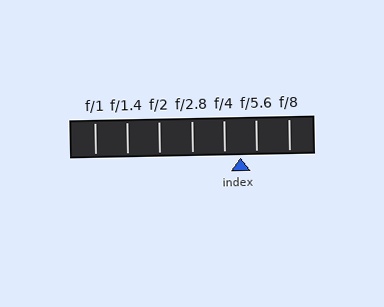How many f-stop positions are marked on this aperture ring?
There are 7 f-stop positions marked.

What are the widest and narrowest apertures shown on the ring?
The widest aperture shown is f/1 and the narrowest is f/8.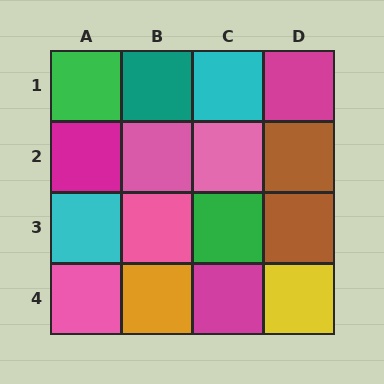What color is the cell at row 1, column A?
Green.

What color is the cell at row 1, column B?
Teal.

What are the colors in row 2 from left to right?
Magenta, pink, pink, brown.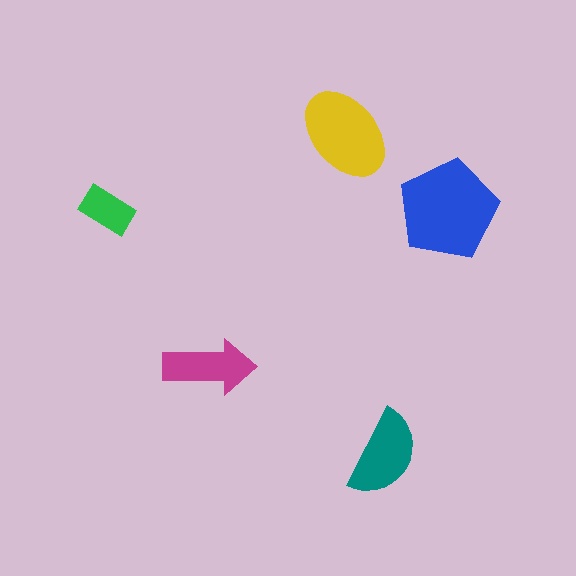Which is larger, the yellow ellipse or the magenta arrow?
The yellow ellipse.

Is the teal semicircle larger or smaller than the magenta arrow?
Larger.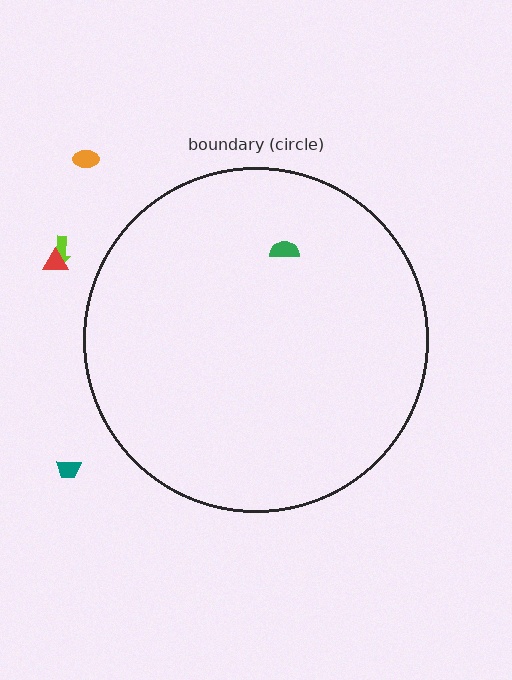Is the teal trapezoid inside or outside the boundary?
Outside.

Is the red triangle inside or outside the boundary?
Outside.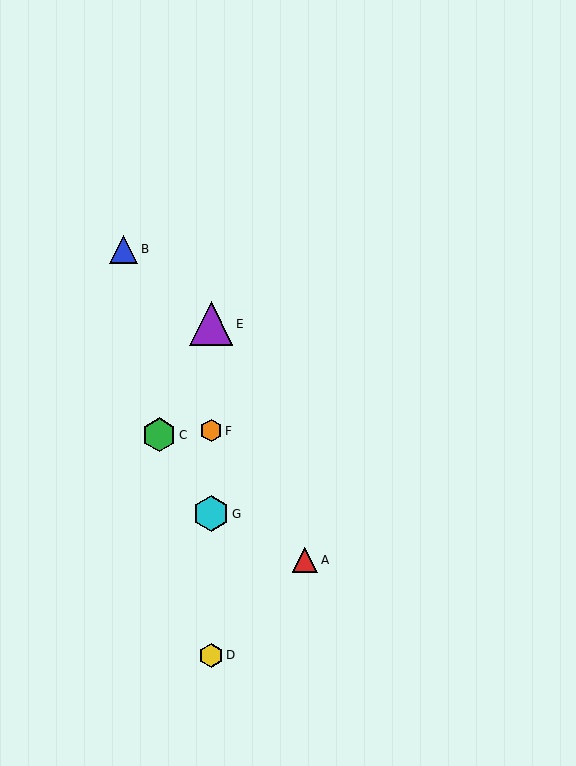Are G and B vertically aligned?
No, G is at x≈211 and B is at x≈124.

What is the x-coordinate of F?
Object F is at x≈211.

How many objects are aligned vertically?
4 objects (D, E, F, G) are aligned vertically.